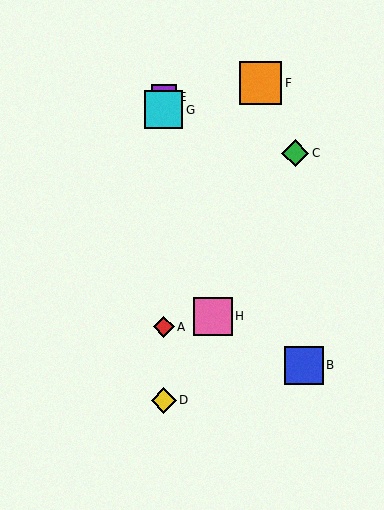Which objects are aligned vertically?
Objects A, D, E, G are aligned vertically.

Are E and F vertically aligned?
No, E is at x≈164 and F is at x≈261.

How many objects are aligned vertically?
4 objects (A, D, E, G) are aligned vertically.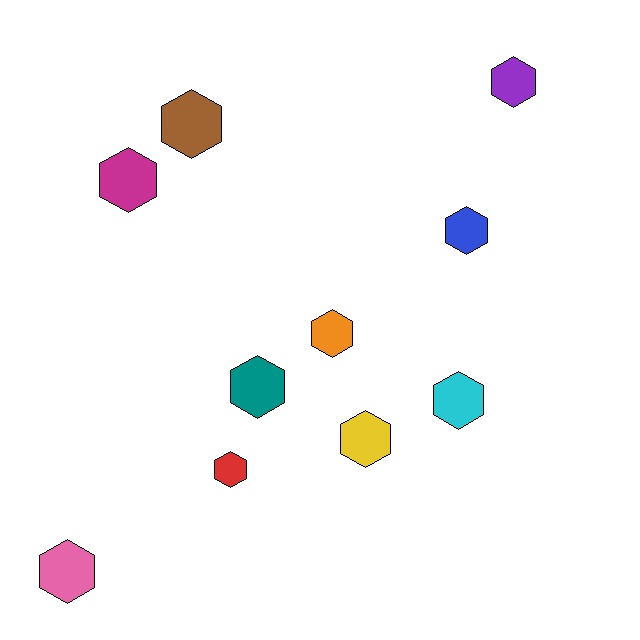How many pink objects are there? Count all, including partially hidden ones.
There is 1 pink object.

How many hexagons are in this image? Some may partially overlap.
There are 10 hexagons.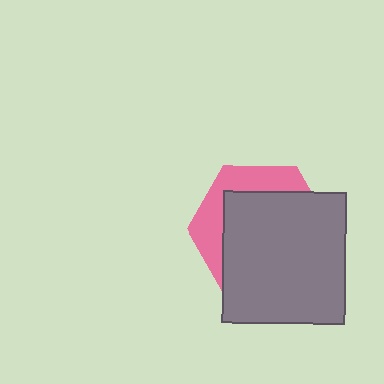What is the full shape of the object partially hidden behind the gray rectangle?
The partially hidden object is a pink hexagon.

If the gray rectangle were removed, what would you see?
You would see the complete pink hexagon.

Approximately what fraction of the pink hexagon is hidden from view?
Roughly 69% of the pink hexagon is hidden behind the gray rectangle.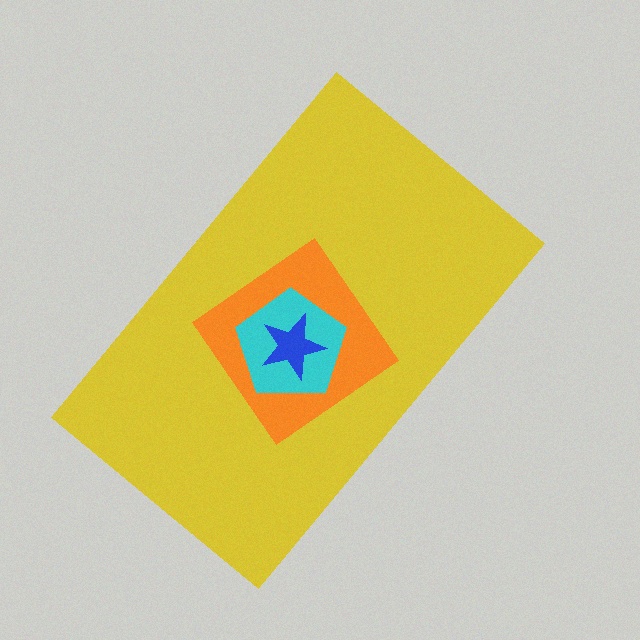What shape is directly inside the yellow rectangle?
The orange diamond.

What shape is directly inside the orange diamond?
The cyan pentagon.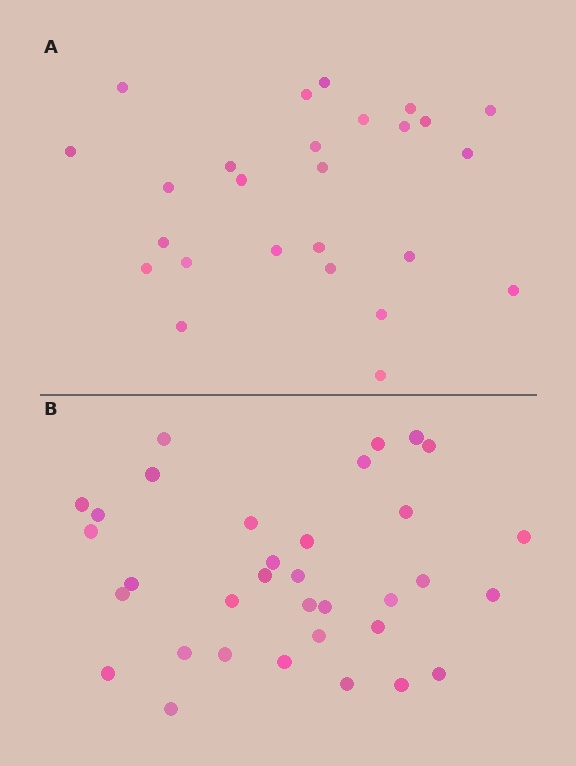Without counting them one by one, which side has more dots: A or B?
Region B (the bottom region) has more dots.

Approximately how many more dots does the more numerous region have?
Region B has roughly 8 or so more dots than region A.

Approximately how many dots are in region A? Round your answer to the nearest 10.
About 30 dots. (The exact count is 26, which rounds to 30.)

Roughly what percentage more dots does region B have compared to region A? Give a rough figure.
About 30% more.